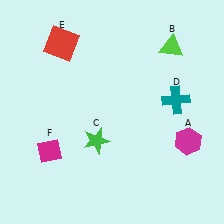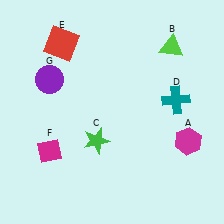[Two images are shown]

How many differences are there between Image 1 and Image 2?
There is 1 difference between the two images.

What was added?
A purple circle (G) was added in Image 2.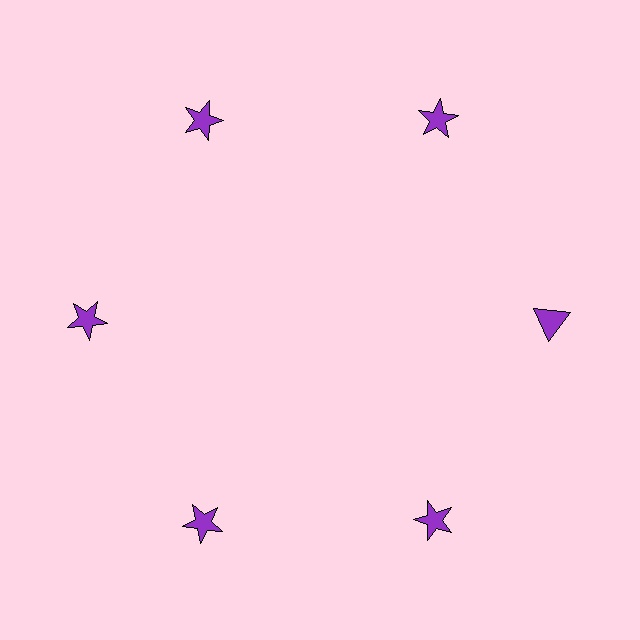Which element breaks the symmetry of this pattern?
The purple triangle at roughly the 3 o'clock position breaks the symmetry. All other shapes are purple stars.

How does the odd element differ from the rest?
It has a different shape: triangle instead of star.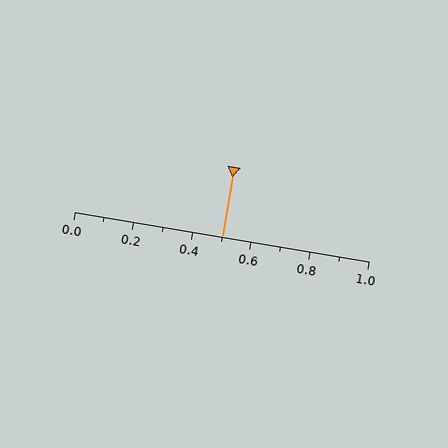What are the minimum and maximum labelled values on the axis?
The axis runs from 0.0 to 1.0.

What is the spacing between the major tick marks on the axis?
The major ticks are spaced 0.2 apart.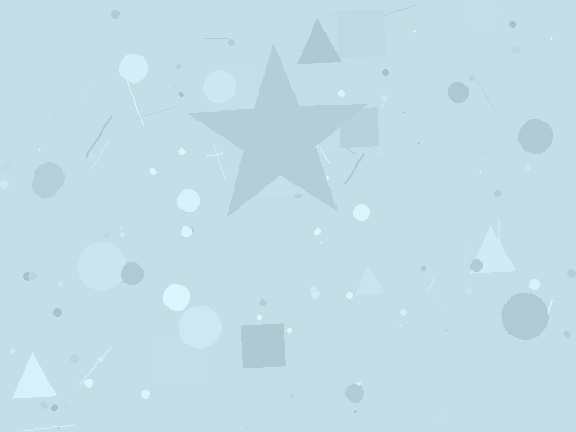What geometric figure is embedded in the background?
A star is embedded in the background.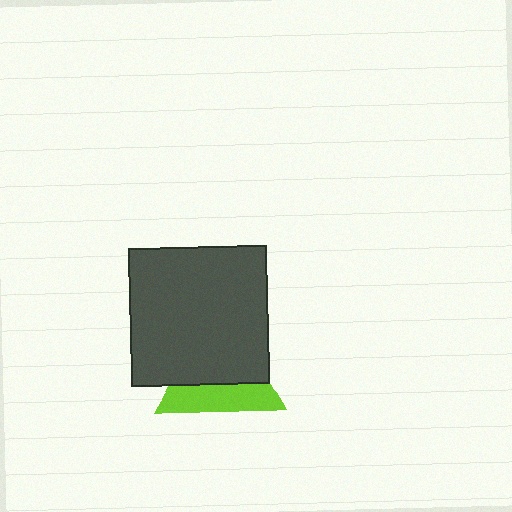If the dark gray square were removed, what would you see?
You would see the complete lime triangle.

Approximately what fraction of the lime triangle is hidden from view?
Roughly 57% of the lime triangle is hidden behind the dark gray square.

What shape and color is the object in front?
The object in front is a dark gray square.